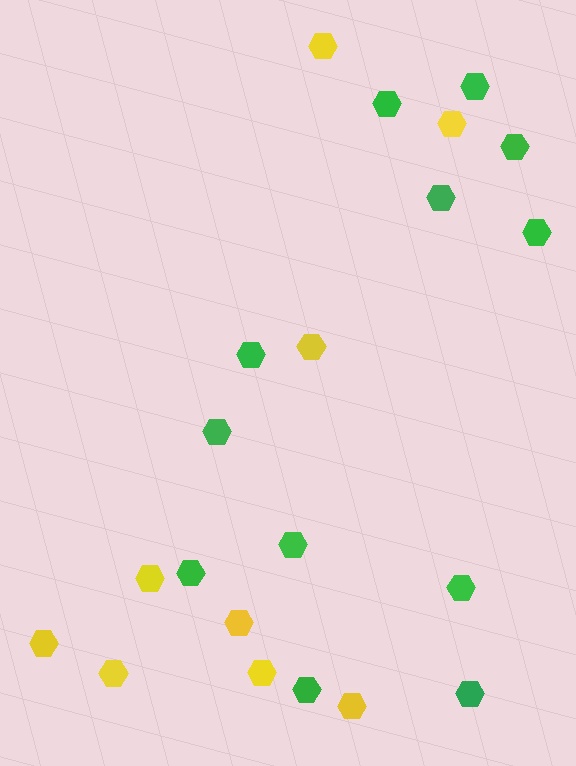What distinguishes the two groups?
There are 2 groups: one group of yellow hexagons (9) and one group of green hexagons (12).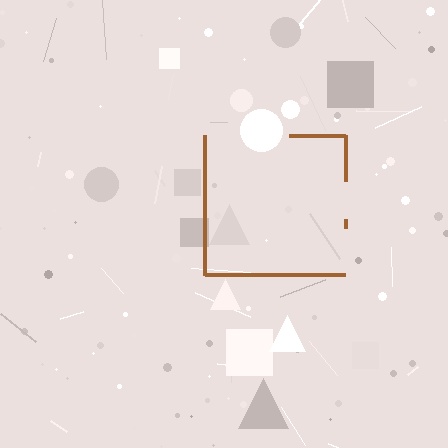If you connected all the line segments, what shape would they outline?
They would outline a square.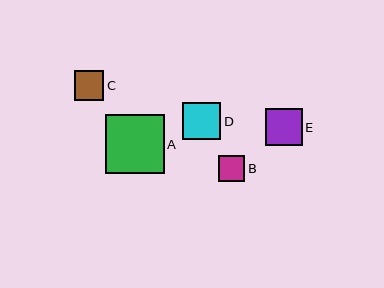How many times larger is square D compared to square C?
Square D is approximately 1.3 times the size of square C.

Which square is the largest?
Square A is the largest with a size of approximately 59 pixels.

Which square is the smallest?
Square B is the smallest with a size of approximately 26 pixels.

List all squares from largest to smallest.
From largest to smallest: A, D, E, C, B.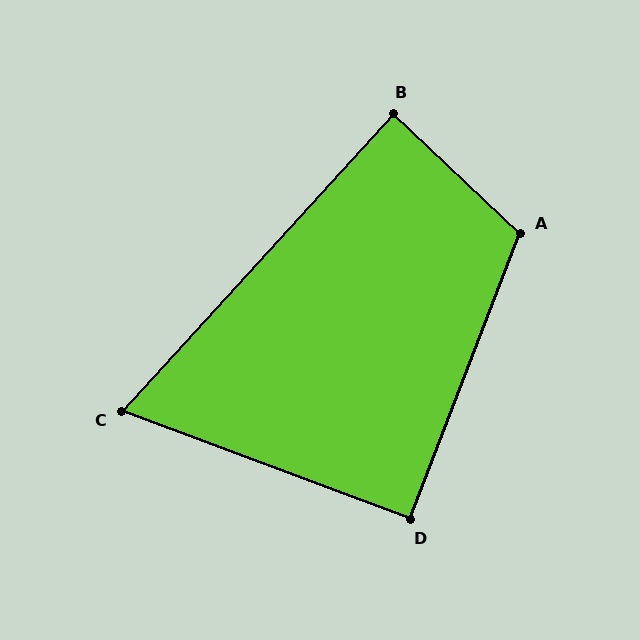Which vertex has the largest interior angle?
A, at approximately 112 degrees.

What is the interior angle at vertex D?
Approximately 91 degrees (approximately right).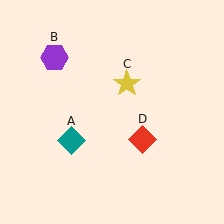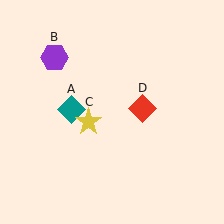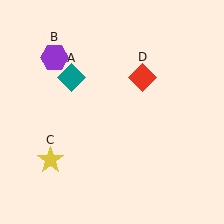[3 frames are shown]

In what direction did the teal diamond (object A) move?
The teal diamond (object A) moved up.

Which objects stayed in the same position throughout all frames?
Purple hexagon (object B) remained stationary.